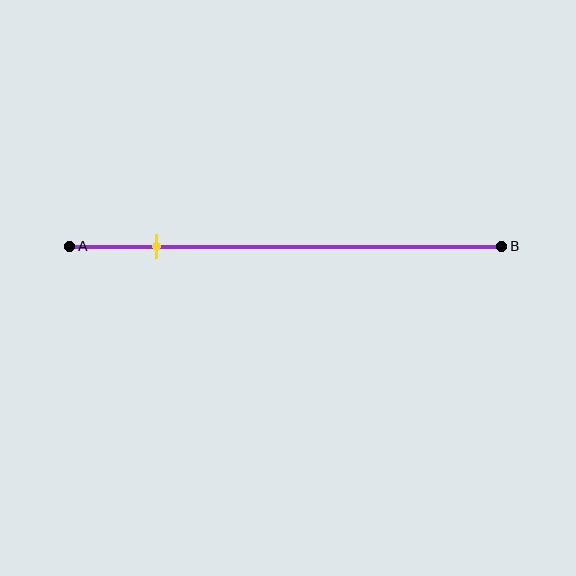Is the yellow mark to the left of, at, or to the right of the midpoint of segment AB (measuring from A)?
The yellow mark is to the left of the midpoint of segment AB.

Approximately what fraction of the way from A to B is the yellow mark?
The yellow mark is approximately 20% of the way from A to B.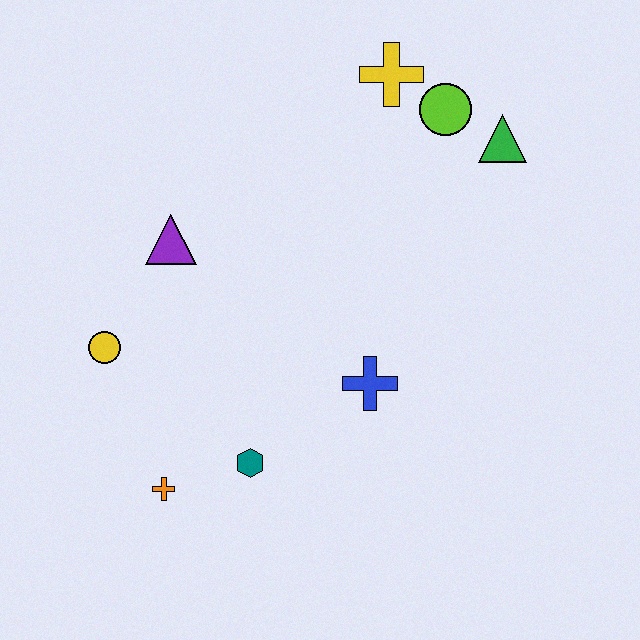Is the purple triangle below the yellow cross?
Yes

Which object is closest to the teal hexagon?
The orange cross is closest to the teal hexagon.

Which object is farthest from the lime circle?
The orange cross is farthest from the lime circle.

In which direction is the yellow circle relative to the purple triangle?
The yellow circle is below the purple triangle.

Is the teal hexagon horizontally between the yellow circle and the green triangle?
Yes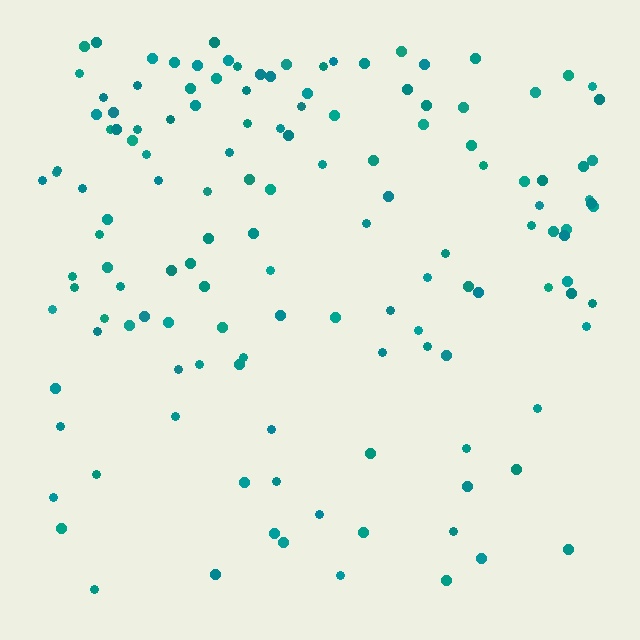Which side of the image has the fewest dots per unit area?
The bottom.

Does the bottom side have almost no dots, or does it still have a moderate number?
Still a moderate number, just noticeably fewer than the top.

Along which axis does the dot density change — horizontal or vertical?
Vertical.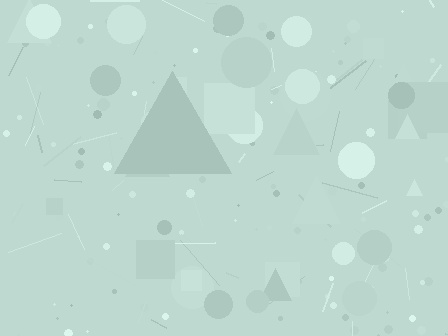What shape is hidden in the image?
A triangle is hidden in the image.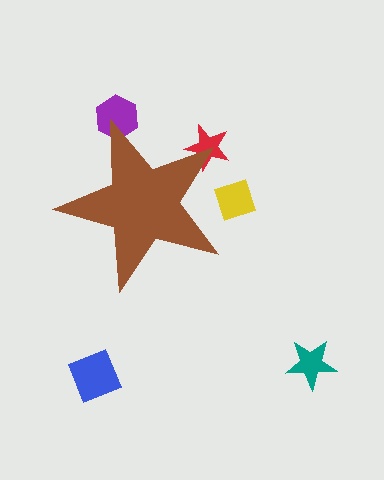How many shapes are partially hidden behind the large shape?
3 shapes are partially hidden.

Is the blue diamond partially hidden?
No, the blue diamond is fully visible.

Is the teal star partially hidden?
No, the teal star is fully visible.